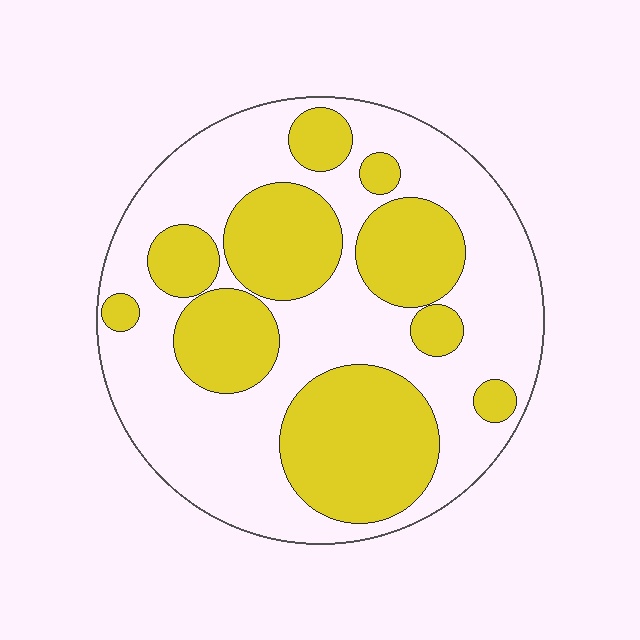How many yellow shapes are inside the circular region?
10.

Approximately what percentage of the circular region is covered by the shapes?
Approximately 40%.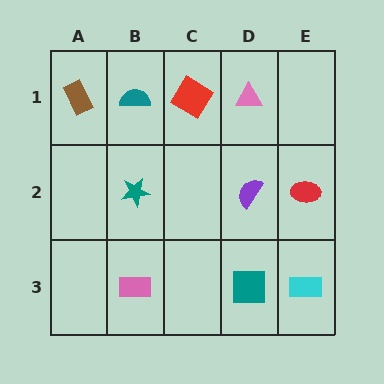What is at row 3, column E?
A cyan rectangle.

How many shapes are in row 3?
3 shapes.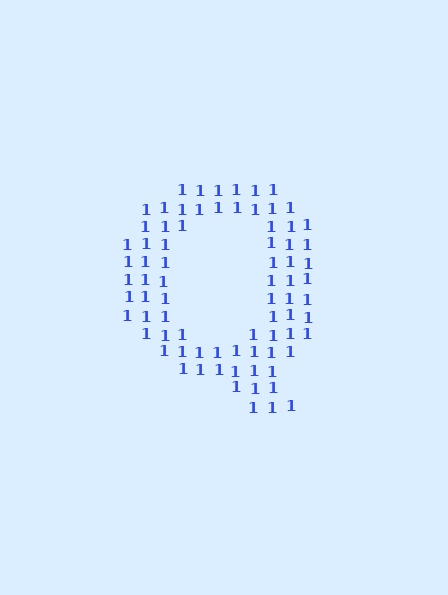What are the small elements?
The small elements are digit 1's.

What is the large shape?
The large shape is the letter Q.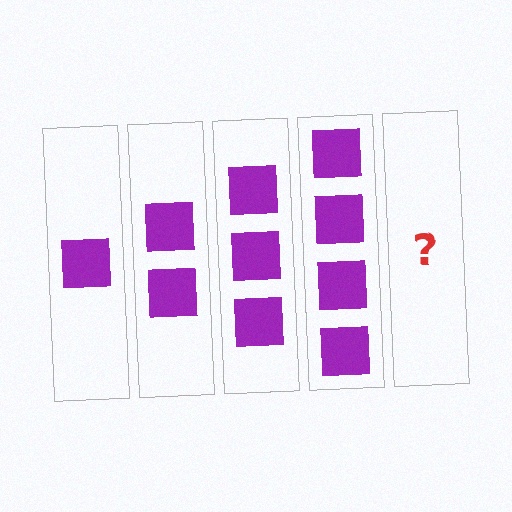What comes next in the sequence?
The next element should be 5 squares.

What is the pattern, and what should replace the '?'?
The pattern is that each step adds one more square. The '?' should be 5 squares.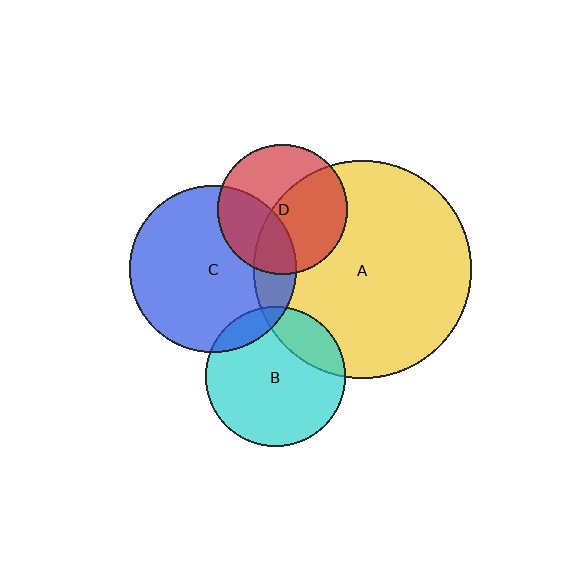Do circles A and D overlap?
Yes.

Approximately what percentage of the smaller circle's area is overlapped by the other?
Approximately 50%.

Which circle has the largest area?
Circle A (yellow).